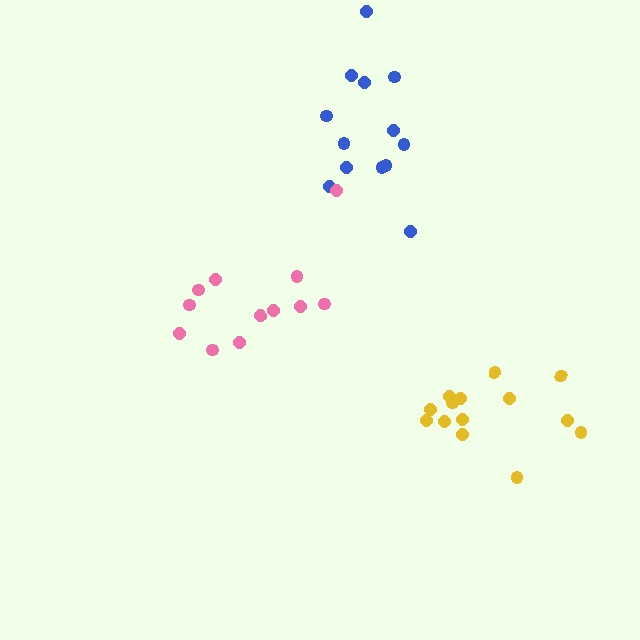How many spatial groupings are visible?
There are 3 spatial groupings.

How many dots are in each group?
Group 1: 13 dots, Group 2: 14 dots, Group 3: 12 dots (39 total).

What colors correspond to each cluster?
The clusters are colored: blue, yellow, pink.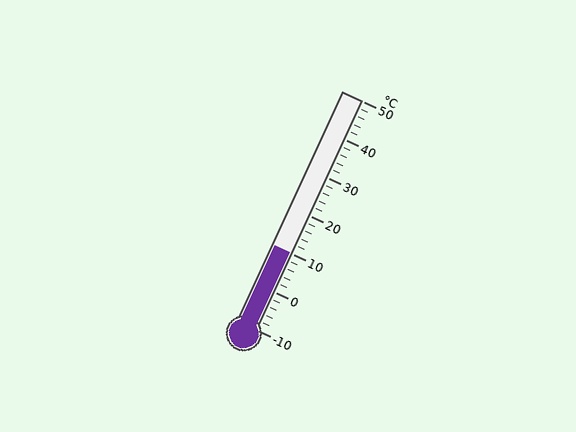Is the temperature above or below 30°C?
The temperature is below 30°C.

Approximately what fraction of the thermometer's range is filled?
The thermometer is filled to approximately 35% of its range.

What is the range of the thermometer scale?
The thermometer scale ranges from -10°C to 50°C.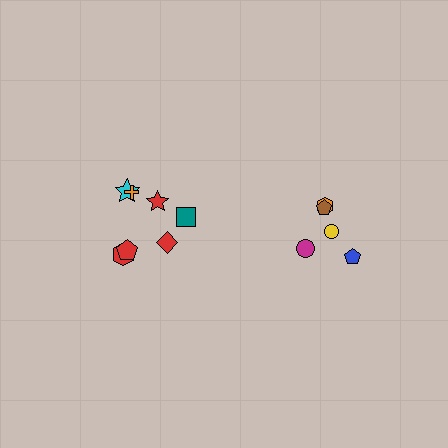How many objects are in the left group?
There are 7 objects.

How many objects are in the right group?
There are 5 objects.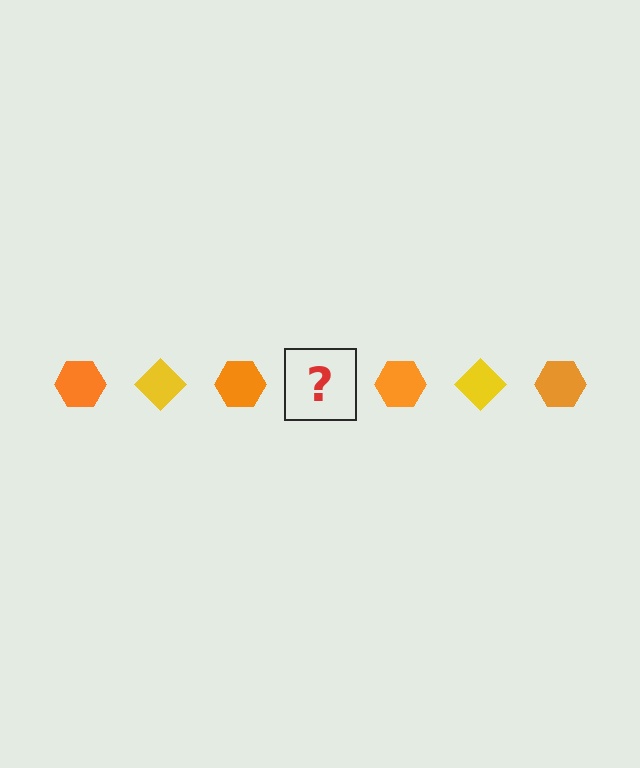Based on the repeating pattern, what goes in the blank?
The blank should be a yellow diamond.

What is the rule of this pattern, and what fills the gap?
The rule is that the pattern alternates between orange hexagon and yellow diamond. The gap should be filled with a yellow diamond.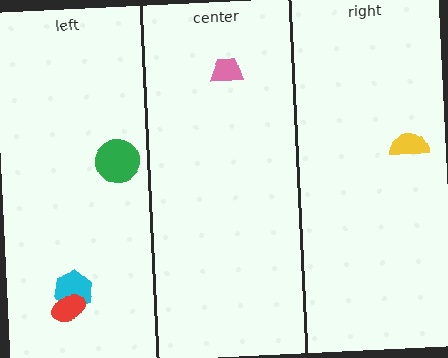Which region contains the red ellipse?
The left region.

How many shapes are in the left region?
3.